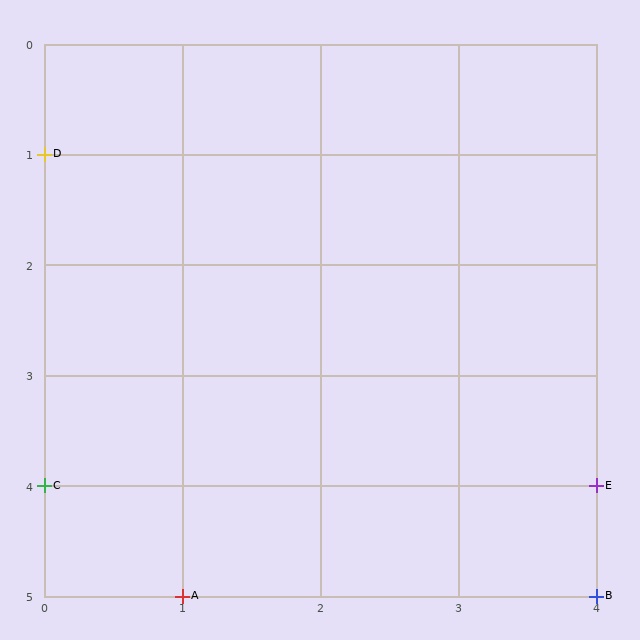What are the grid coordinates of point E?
Point E is at grid coordinates (4, 4).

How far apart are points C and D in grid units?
Points C and D are 3 rows apart.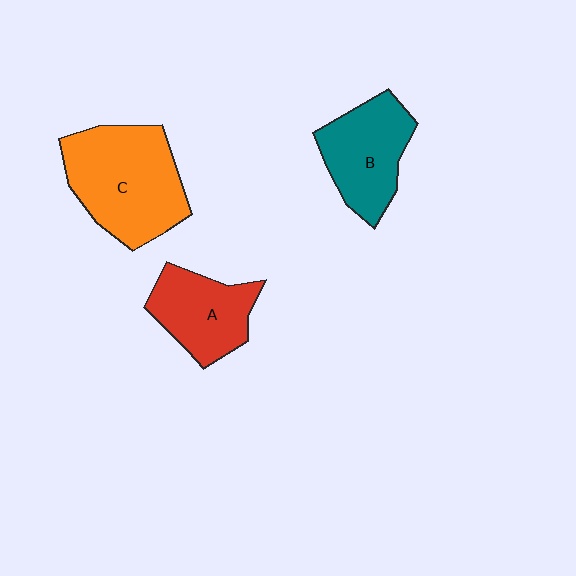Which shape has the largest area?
Shape C (orange).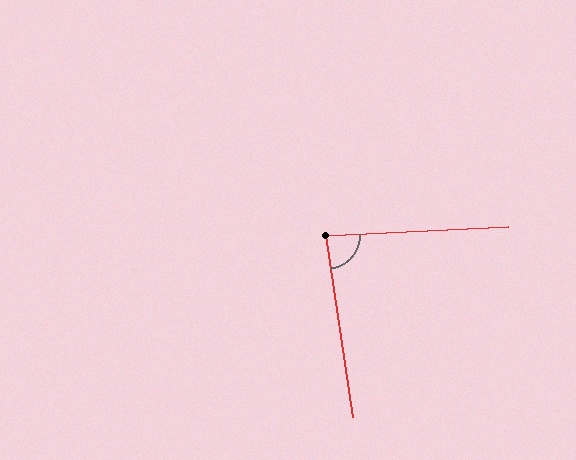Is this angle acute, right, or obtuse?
It is acute.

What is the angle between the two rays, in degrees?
Approximately 84 degrees.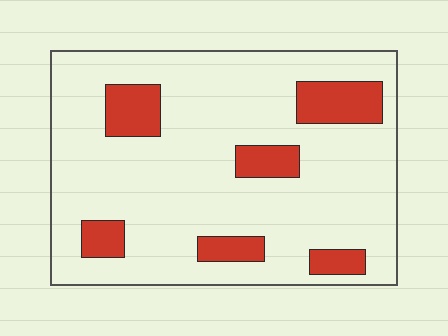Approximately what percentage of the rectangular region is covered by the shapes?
Approximately 15%.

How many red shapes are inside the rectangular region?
6.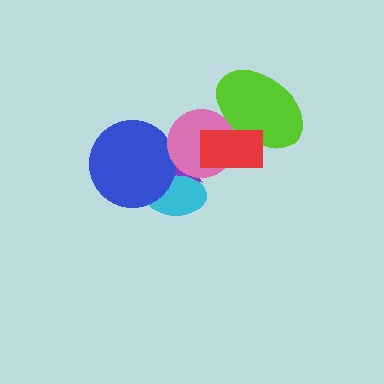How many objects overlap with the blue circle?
2 objects overlap with the blue circle.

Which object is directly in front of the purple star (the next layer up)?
The cyan ellipse is directly in front of the purple star.